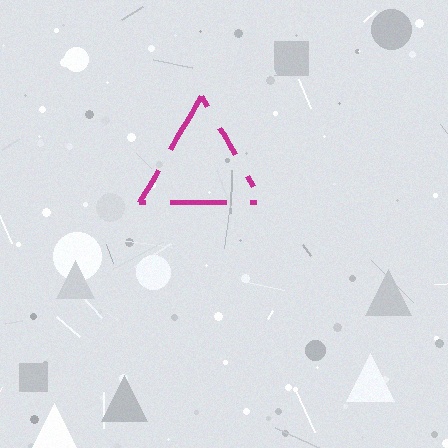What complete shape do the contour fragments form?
The contour fragments form a triangle.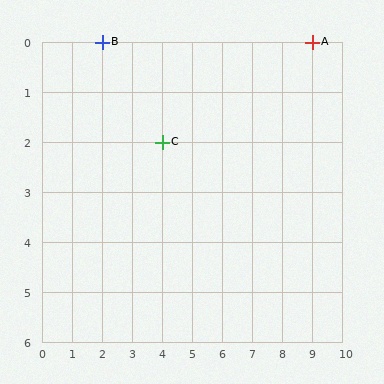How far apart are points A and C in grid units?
Points A and C are 5 columns and 2 rows apart (about 5.4 grid units diagonally).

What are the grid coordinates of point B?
Point B is at grid coordinates (2, 0).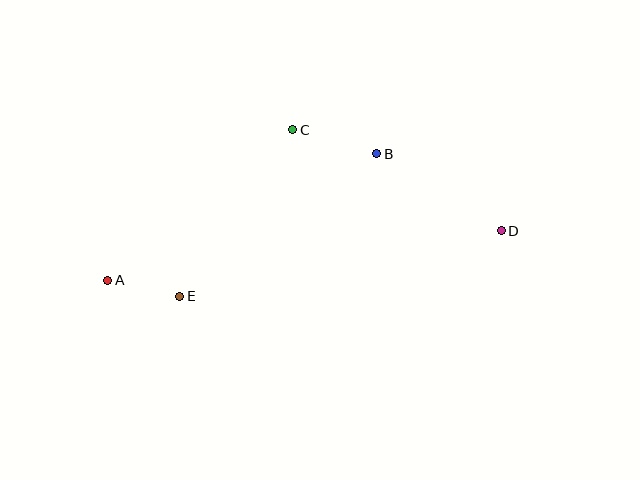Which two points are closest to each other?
Points A and E are closest to each other.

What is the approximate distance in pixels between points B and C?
The distance between B and C is approximately 87 pixels.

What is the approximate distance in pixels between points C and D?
The distance between C and D is approximately 231 pixels.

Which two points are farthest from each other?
Points A and D are farthest from each other.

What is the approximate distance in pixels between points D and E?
The distance between D and E is approximately 328 pixels.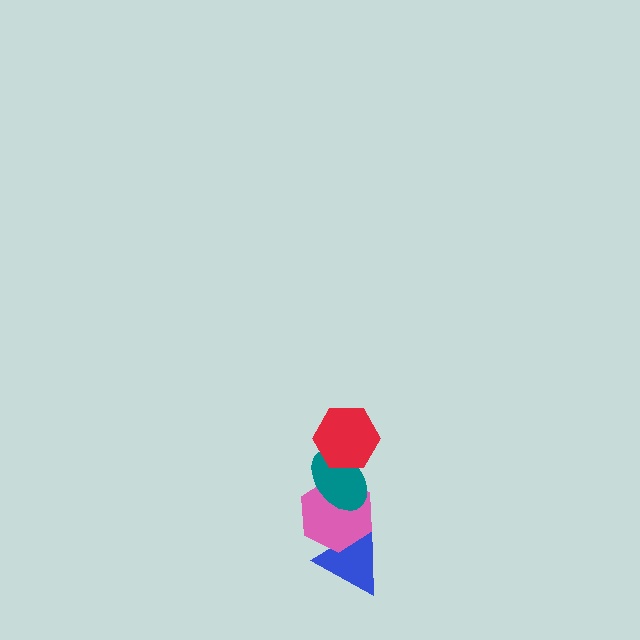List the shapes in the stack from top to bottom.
From top to bottom: the red hexagon, the teal ellipse, the pink hexagon, the blue triangle.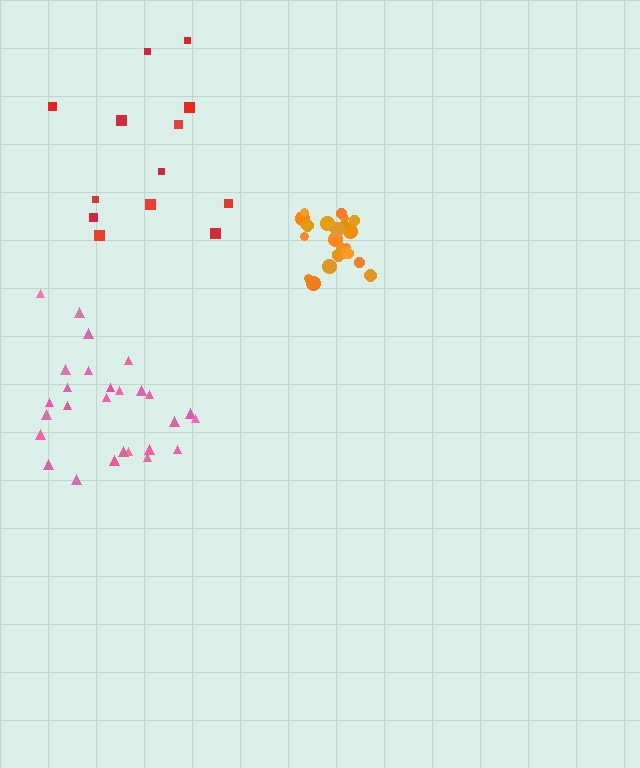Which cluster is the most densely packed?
Orange.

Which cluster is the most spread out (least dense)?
Red.